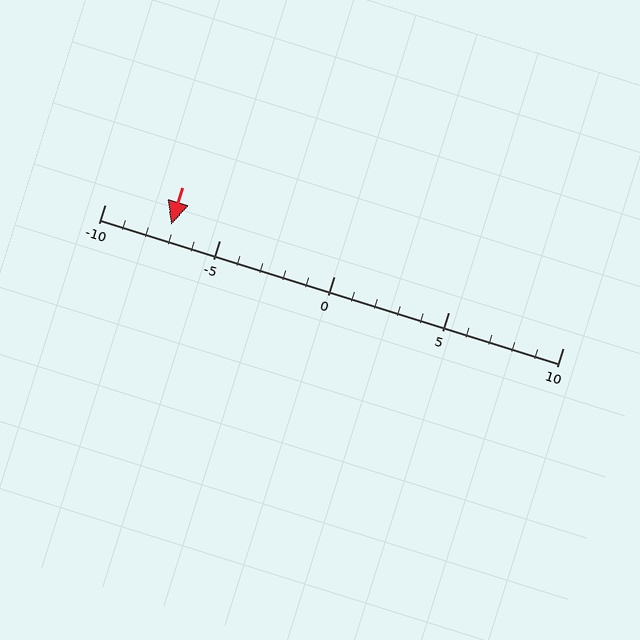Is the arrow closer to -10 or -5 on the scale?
The arrow is closer to -5.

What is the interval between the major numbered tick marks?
The major tick marks are spaced 5 units apart.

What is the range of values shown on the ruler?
The ruler shows values from -10 to 10.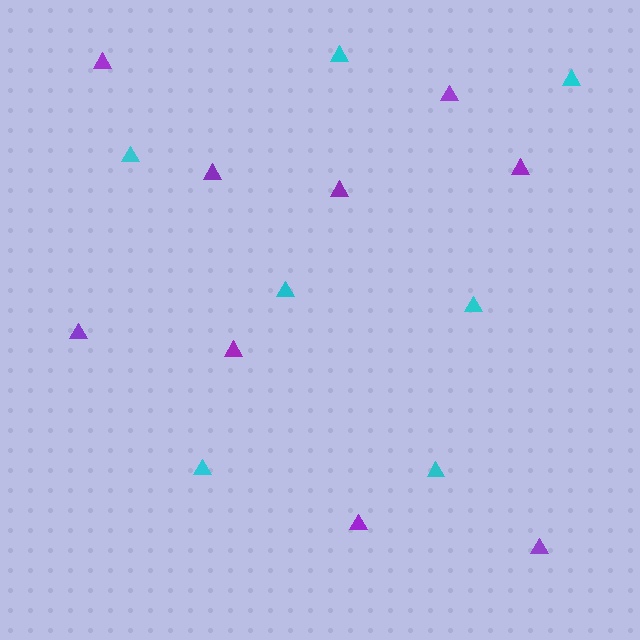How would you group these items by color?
There are 2 groups: one group of purple triangles (9) and one group of cyan triangles (7).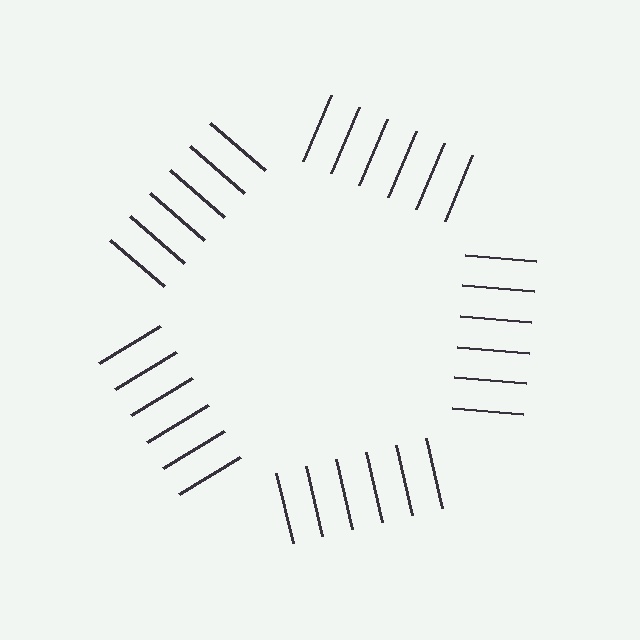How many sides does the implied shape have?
5 sides — the line-ends trace a pentagon.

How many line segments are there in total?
30 — 6 along each of the 5 edges.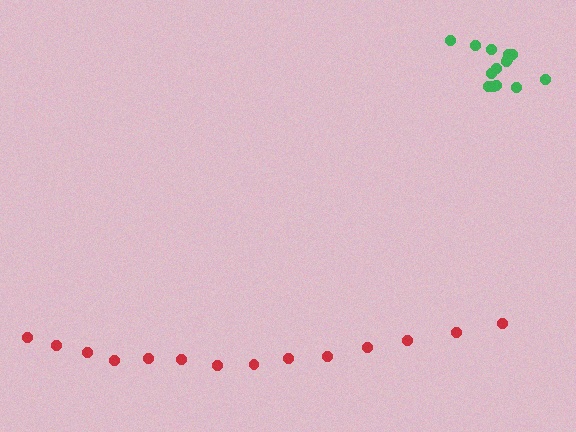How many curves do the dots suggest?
There are 2 distinct paths.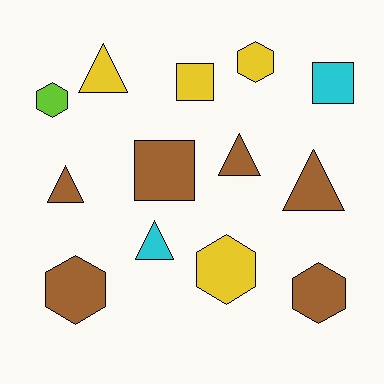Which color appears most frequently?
Brown, with 6 objects.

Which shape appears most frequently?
Hexagon, with 5 objects.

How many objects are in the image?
There are 13 objects.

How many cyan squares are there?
There is 1 cyan square.